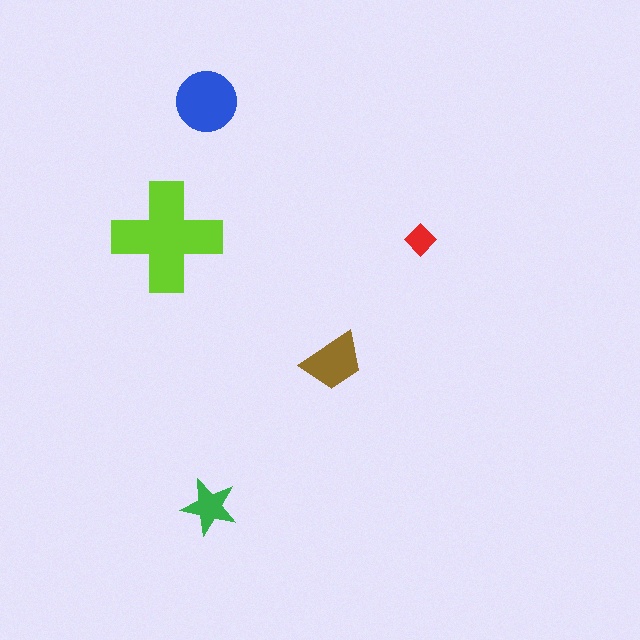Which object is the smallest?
The red diamond.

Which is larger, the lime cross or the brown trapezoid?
The lime cross.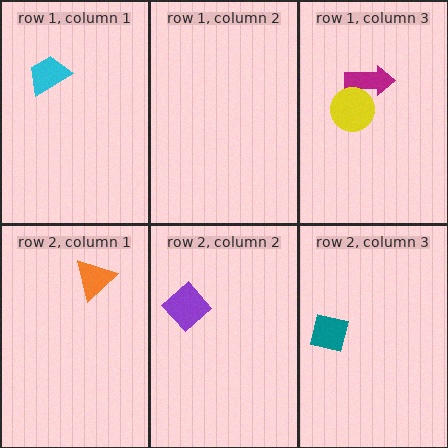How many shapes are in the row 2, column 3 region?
1.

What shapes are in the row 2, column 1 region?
The orange triangle.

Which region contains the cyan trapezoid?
The row 1, column 1 region.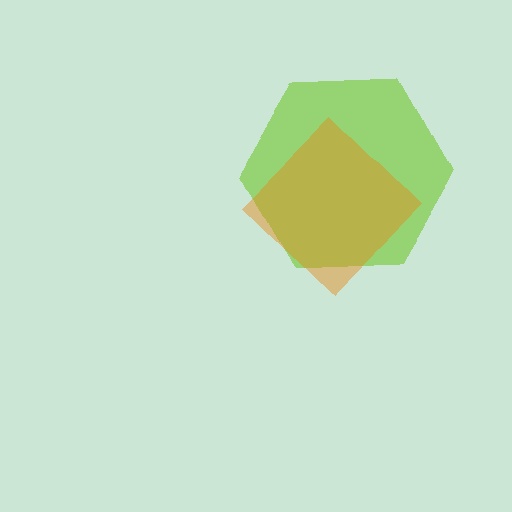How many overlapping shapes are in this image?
There are 2 overlapping shapes in the image.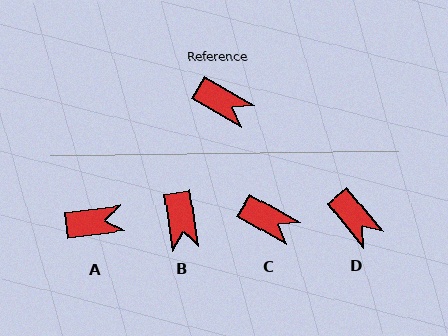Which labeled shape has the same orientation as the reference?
C.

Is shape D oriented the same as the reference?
No, it is off by about 20 degrees.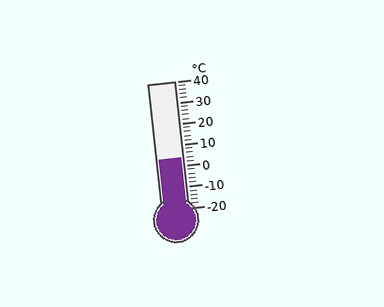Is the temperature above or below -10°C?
The temperature is above -10°C.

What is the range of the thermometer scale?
The thermometer scale ranges from -20°C to 40°C.